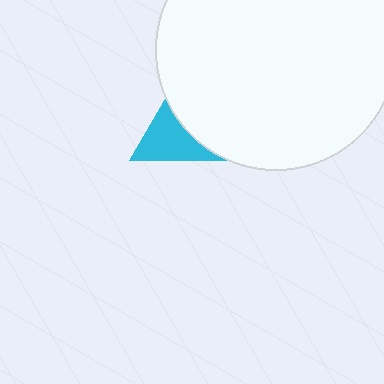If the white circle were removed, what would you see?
You would see the complete cyan triangle.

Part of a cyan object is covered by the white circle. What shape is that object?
It is a triangle.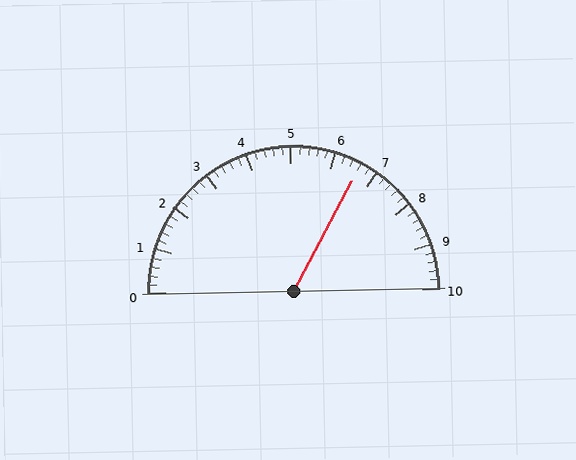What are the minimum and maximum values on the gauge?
The gauge ranges from 0 to 10.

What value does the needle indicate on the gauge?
The needle indicates approximately 6.6.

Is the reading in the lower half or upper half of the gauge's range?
The reading is in the upper half of the range (0 to 10).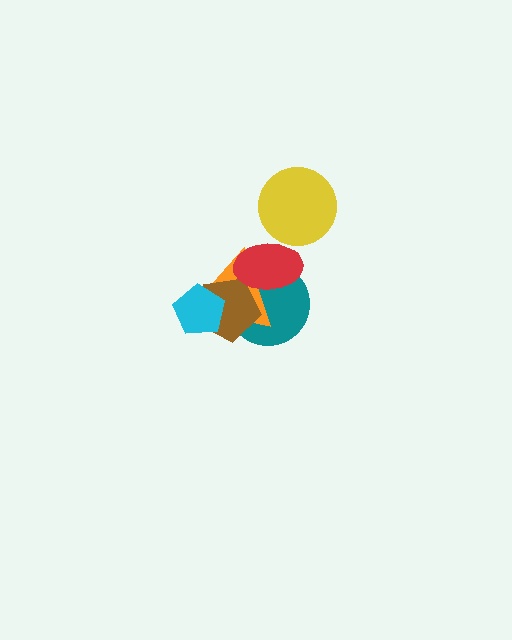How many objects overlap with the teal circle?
3 objects overlap with the teal circle.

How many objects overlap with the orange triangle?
4 objects overlap with the orange triangle.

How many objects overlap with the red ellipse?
3 objects overlap with the red ellipse.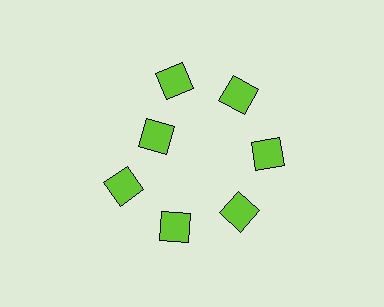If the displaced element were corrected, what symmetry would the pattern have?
It would have 7-fold rotational symmetry — the pattern would map onto itself every 51 degrees.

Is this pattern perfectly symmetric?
No. The 7 lime diamonds are arranged in a ring, but one element near the 10 o'clock position is pulled inward toward the center, breaking the 7-fold rotational symmetry.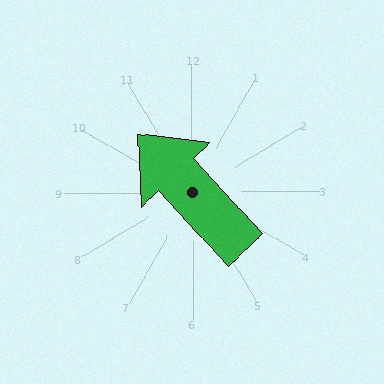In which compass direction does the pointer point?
Northwest.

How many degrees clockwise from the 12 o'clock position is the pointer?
Approximately 318 degrees.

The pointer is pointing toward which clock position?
Roughly 11 o'clock.